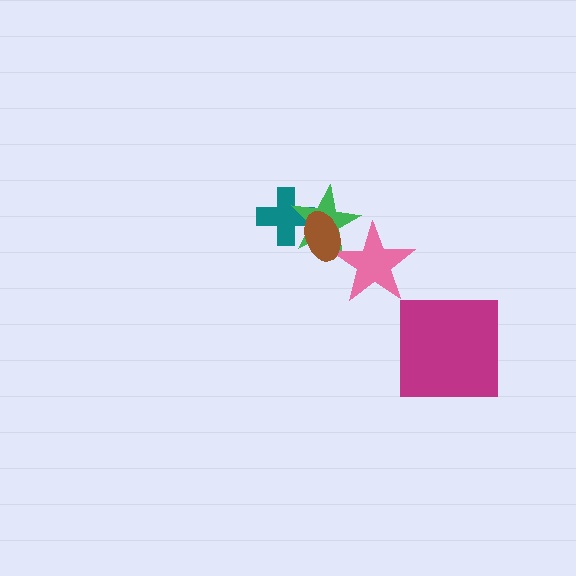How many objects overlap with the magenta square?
0 objects overlap with the magenta square.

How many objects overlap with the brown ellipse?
3 objects overlap with the brown ellipse.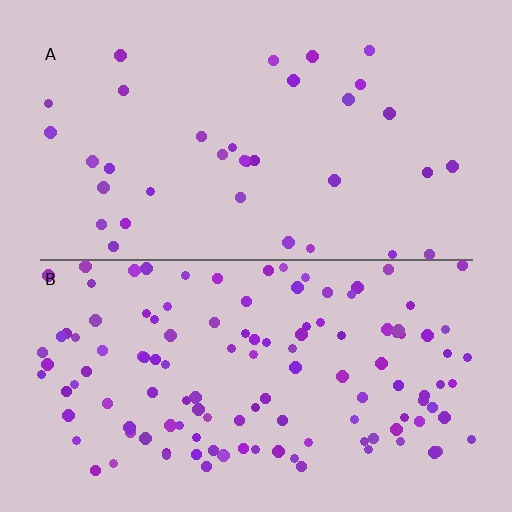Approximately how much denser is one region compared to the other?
Approximately 3.6× — region B over region A.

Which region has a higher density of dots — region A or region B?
B (the bottom).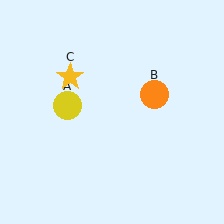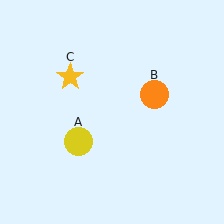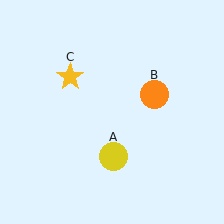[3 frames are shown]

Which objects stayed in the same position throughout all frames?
Orange circle (object B) and yellow star (object C) remained stationary.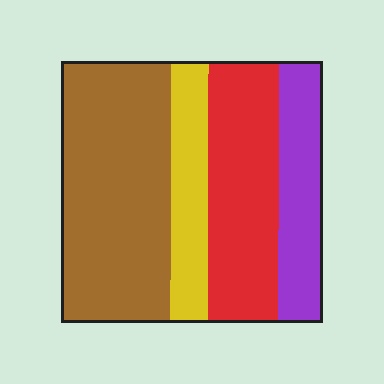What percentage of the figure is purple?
Purple takes up about one sixth (1/6) of the figure.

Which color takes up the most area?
Brown, at roughly 40%.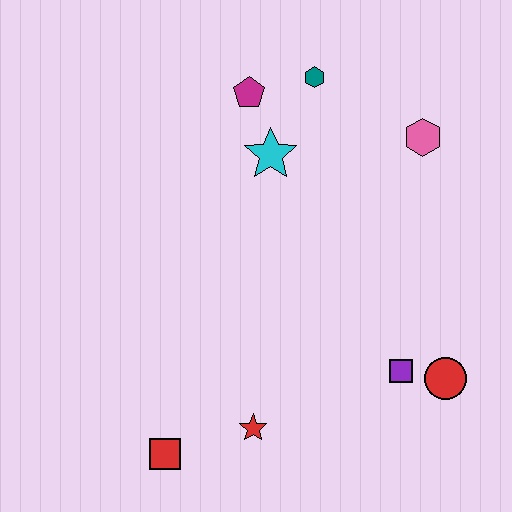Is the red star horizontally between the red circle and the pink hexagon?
No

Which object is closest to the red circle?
The purple square is closest to the red circle.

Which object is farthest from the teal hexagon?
The red square is farthest from the teal hexagon.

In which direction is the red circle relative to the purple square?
The red circle is to the right of the purple square.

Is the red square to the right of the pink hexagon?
No